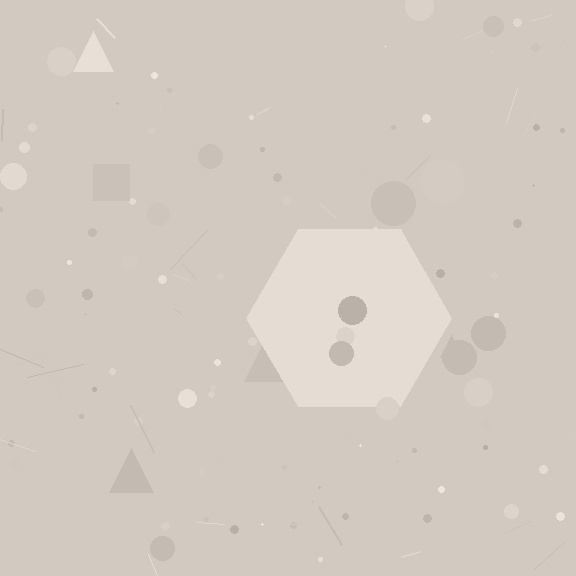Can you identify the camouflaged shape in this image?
The camouflaged shape is a hexagon.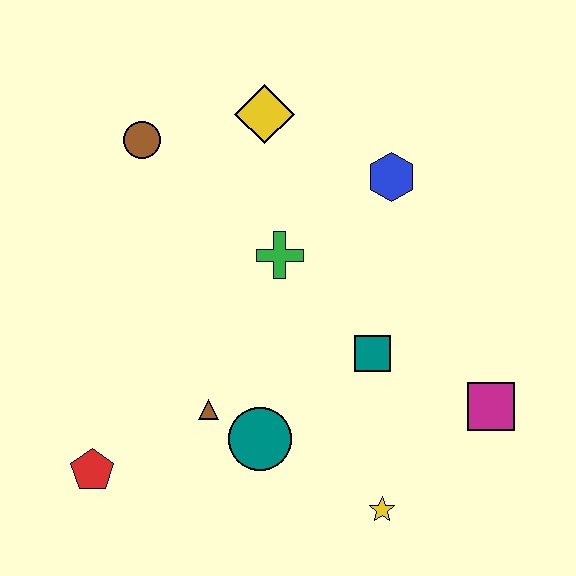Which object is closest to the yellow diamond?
The brown circle is closest to the yellow diamond.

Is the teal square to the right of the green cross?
Yes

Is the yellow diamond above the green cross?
Yes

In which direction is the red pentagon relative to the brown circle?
The red pentagon is below the brown circle.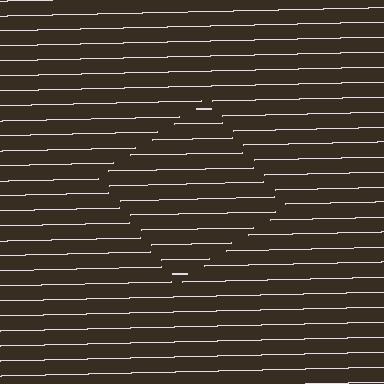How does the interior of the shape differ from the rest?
The interior of the shape contains the same grating, shifted by half a period — the contour is defined by the phase discontinuity where line-ends from the inner and outer gratings abut.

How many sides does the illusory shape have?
4 sides — the line-ends trace a square.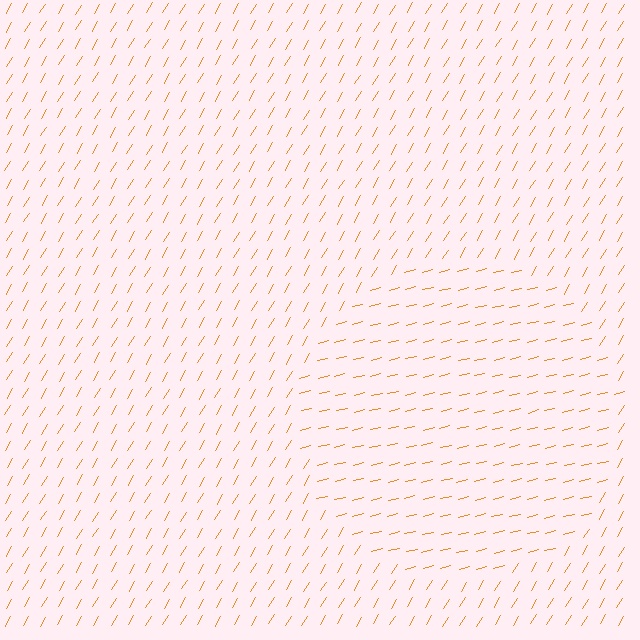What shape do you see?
I see a circle.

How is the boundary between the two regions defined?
The boundary is defined purely by a change in line orientation (approximately 45 degrees difference). All lines are the same color and thickness.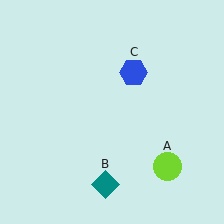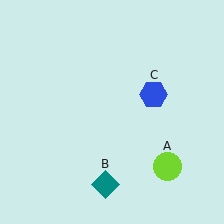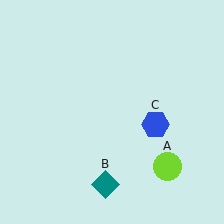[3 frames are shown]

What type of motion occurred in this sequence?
The blue hexagon (object C) rotated clockwise around the center of the scene.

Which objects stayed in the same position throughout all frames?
Lime circle (object A) and teal diamond (object B) remained stationary.